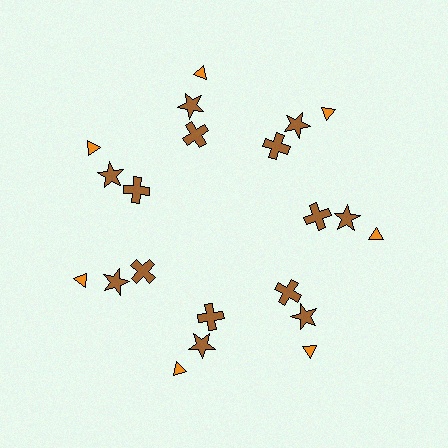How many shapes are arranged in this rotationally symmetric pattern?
There are 21 shapes, arranged in 7 groups of 3.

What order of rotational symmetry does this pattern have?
This pattern has 7-fold rotational symmetry.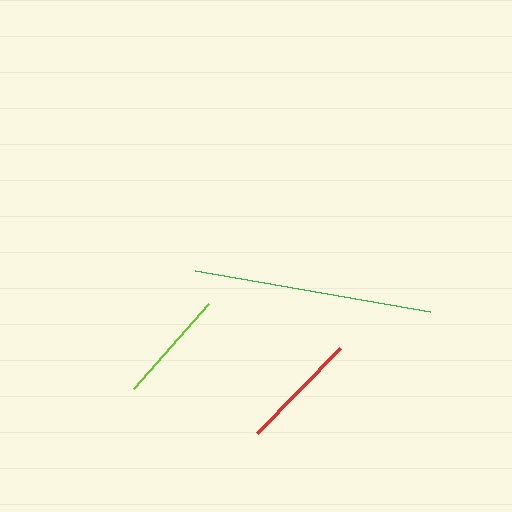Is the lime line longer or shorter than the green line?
The green line is longer than the lime line.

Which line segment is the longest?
The green line is the longest at approximately 239 pixels.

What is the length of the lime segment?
The lime segment is approximately 113 pixels long.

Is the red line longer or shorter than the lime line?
The red line is longer than the lime line.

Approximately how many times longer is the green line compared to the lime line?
The green line is approximately 2.1 times the length of the lime line.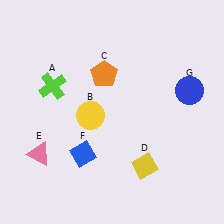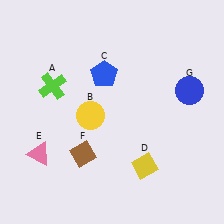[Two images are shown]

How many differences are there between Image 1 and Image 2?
There are 2 differences between the two images.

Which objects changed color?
C changed from orange to blue. F changed from blue to brown.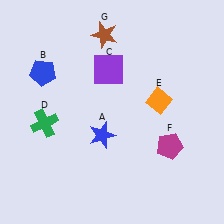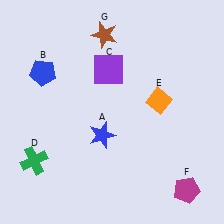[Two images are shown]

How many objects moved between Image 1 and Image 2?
2 objects moved between the two images.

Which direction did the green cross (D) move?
The green cross (D) moved down.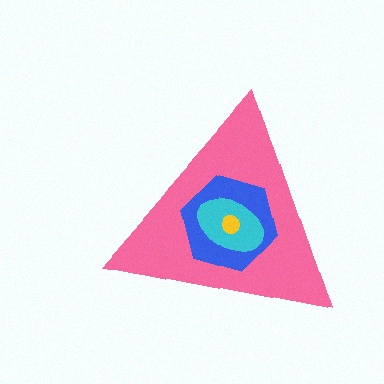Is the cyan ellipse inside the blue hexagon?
Yes.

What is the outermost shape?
The pink triangle.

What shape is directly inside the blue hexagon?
The cyan ellipse.